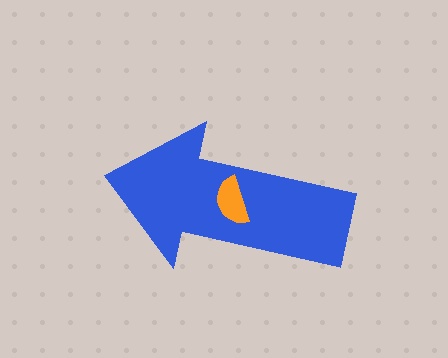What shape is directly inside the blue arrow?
The orange semicircle.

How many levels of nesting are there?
2.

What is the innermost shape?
The orange semicircle.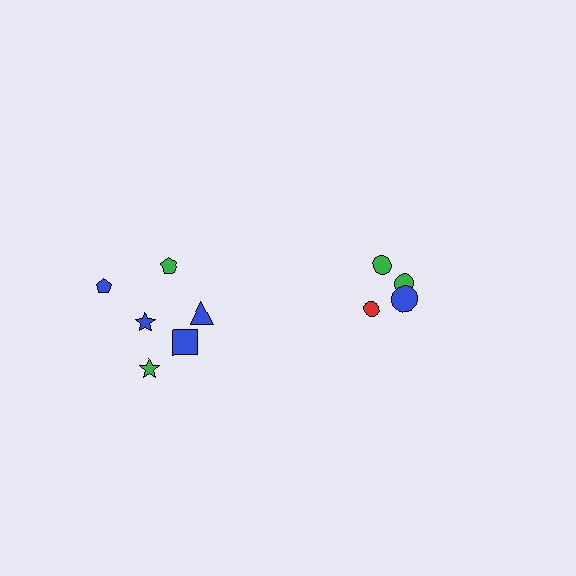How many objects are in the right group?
There are 4 objects.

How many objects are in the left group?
There are 6 objects.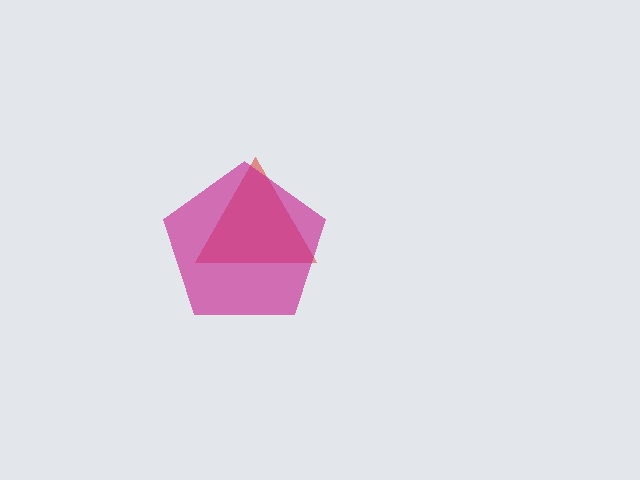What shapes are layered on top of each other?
The layered shapes are: a red triangle, a magenta pentagon.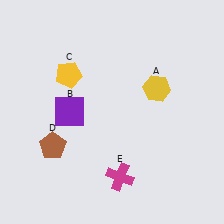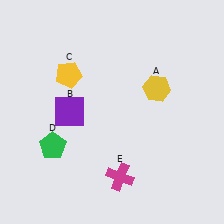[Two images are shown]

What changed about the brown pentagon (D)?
In Image 1, D is brown. In Image 2, it changed to green.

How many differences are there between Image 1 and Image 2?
There is 1 difference between the two images.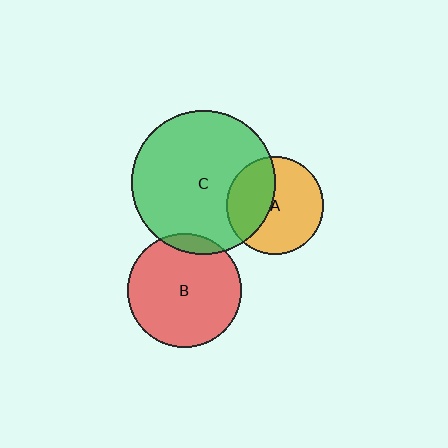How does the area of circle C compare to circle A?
Approximately 2.2 times.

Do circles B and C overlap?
Yes.